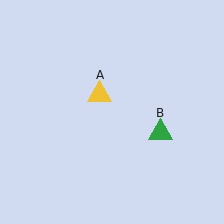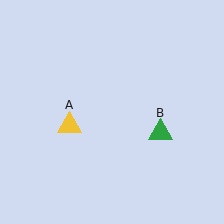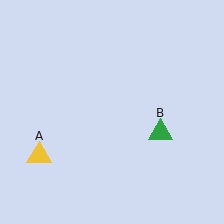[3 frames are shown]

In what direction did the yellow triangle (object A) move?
The yellow triangle (object A) moved down and to the left.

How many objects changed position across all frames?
1 object changed position: yellow triangle (object A).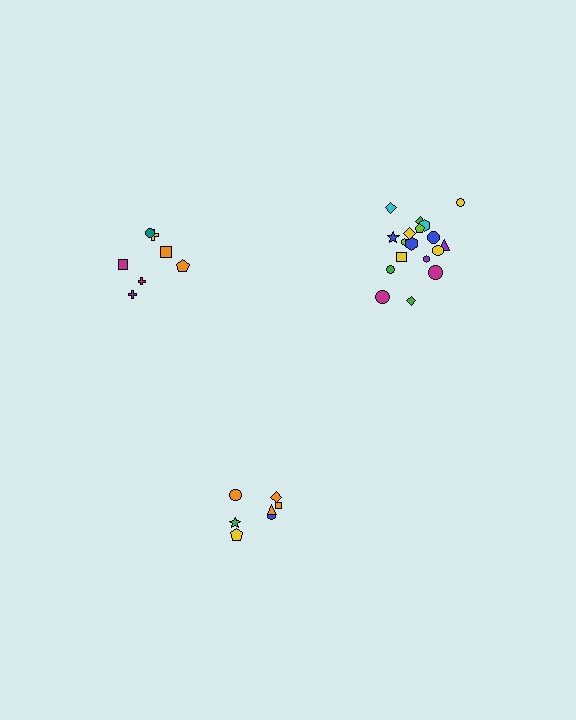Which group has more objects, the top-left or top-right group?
The top-right group.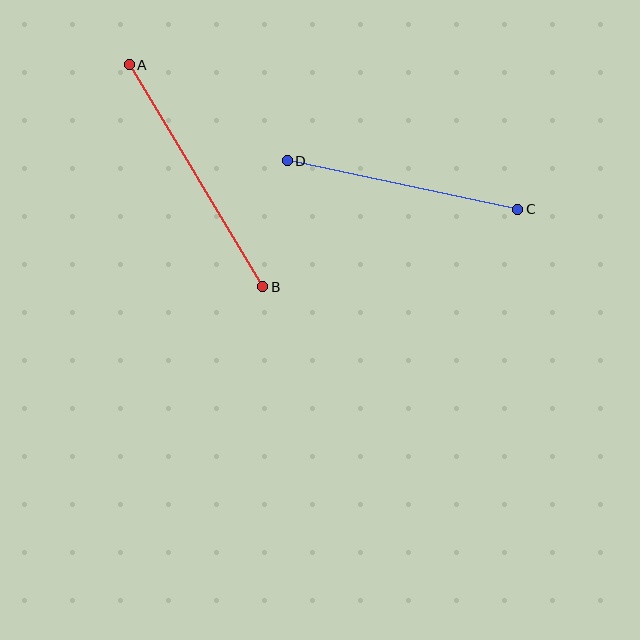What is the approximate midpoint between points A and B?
The midpoint is at approximately (196, 176) pixels.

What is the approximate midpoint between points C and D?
The midpoint is at approximately (403, 185) pixels.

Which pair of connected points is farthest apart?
Points A and B are farthest apart.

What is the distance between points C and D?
The distance is approximately 235 pixels.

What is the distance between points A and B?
The distance is approximately 259 pixels.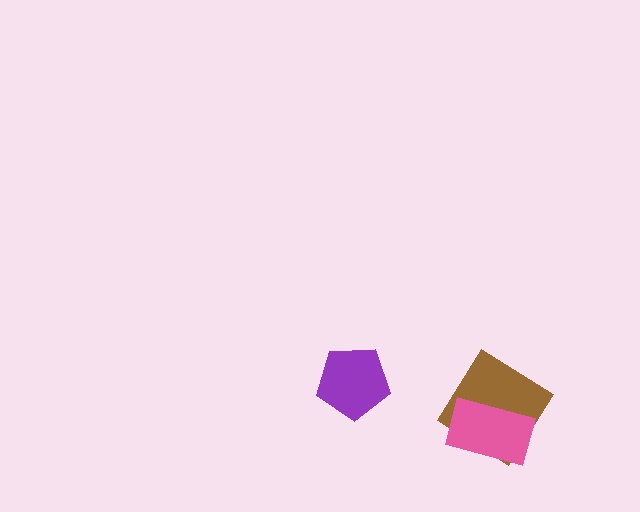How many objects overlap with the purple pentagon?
0 objects overlap with the purple pentagon.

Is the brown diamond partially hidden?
Yes, it is partially covered by another shape.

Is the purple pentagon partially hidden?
No, no other shape covers it.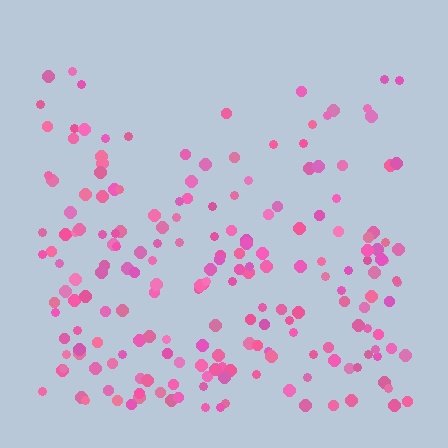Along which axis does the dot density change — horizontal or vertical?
Vertical.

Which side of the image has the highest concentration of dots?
The bottom.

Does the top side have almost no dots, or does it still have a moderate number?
Still a moderate number, just noticeably fewer than the bottom.